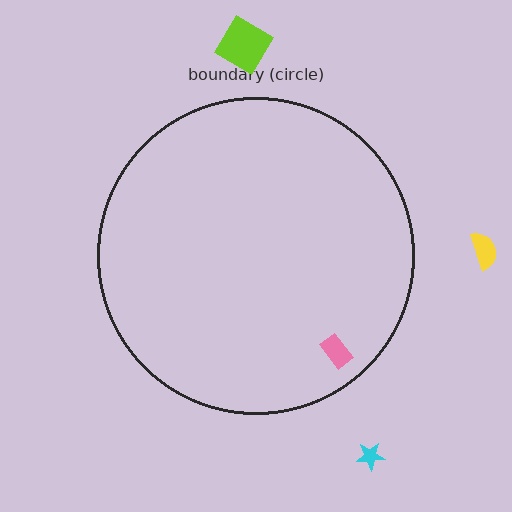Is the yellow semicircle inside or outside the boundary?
Outside.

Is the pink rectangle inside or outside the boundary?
Inside.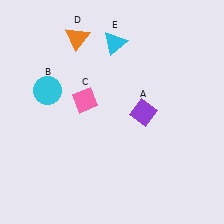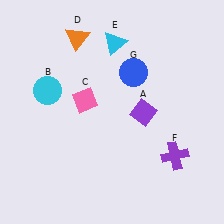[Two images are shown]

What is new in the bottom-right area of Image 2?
A purple cross (F) was added in the bottom-right area of Image 2.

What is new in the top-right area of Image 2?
A blue circle (G) was added in the top-right area of Image 2.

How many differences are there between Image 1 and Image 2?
There are 2 differences between the two images.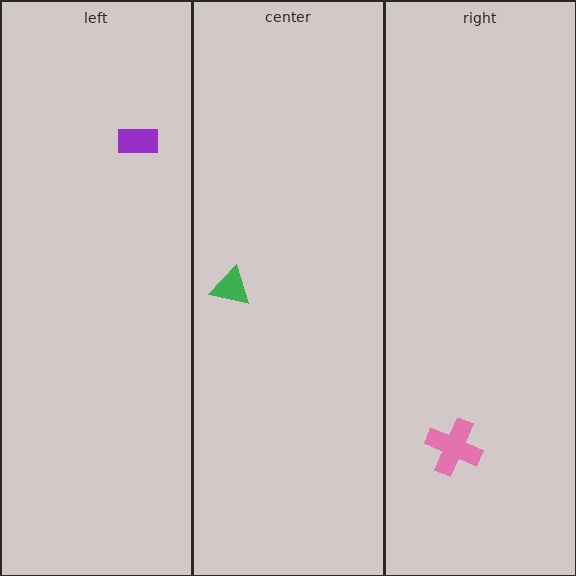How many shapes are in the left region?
1.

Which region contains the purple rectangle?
The left region.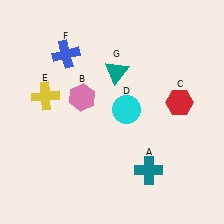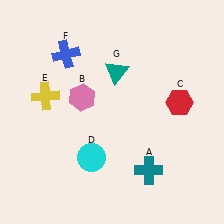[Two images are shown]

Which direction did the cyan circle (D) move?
The cyan circle (D) moved down.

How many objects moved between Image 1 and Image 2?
1 object moved between the two images.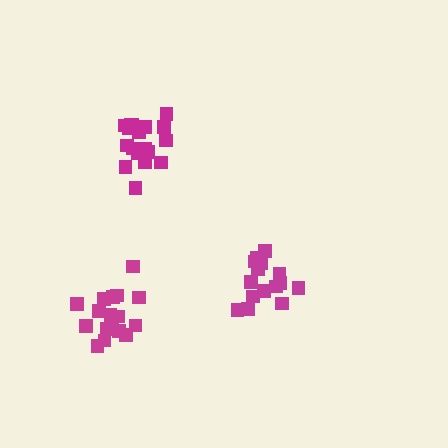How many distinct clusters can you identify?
There are 3 distinct clusters.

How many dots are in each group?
Group 1: 18 dots, Group 2: 19 dots, Group 3: 15 dots (52 total).